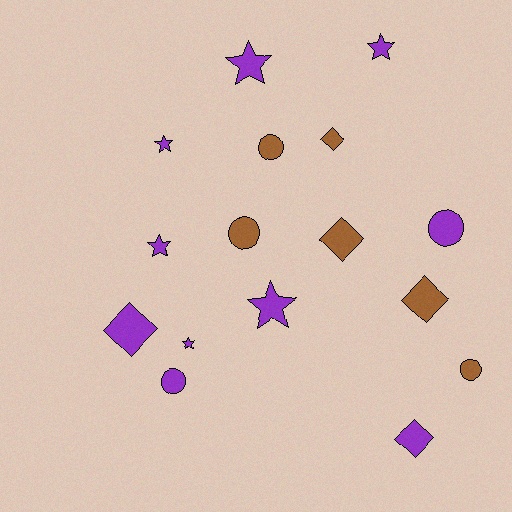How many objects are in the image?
There are 16 objects.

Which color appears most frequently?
Purple, with 10 objects.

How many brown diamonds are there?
There are 3 brown diamonds.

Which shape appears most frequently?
Star, with 6 objects.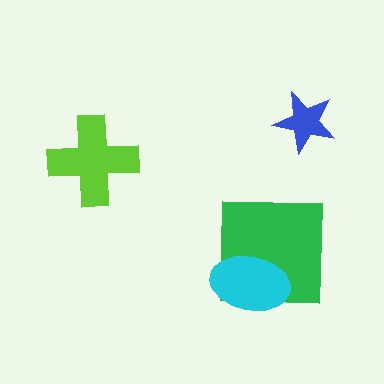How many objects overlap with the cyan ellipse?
1 object overlaps with the cyan ellipse.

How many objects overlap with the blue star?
0 objects overlap with the blue star.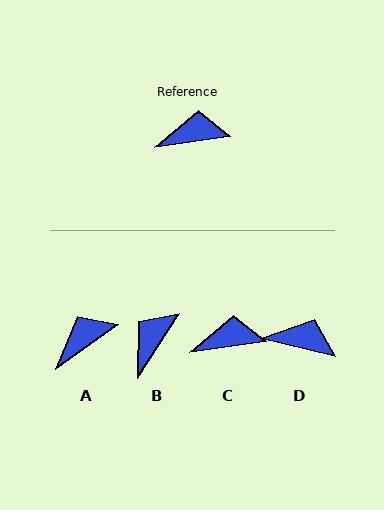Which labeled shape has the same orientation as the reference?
C.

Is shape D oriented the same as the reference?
No, it is off by about 21 degrees.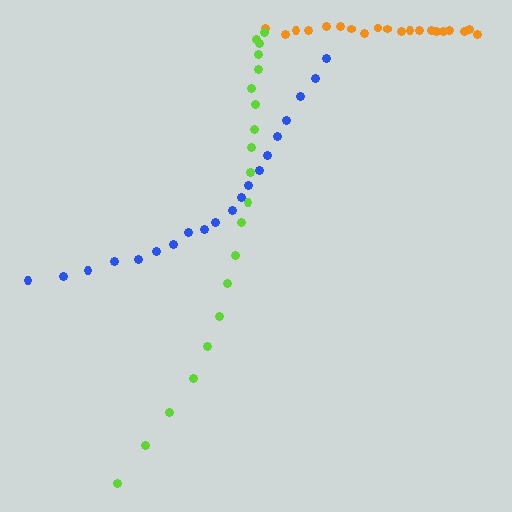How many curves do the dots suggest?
There are 3 distinct paths.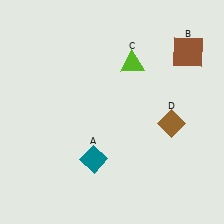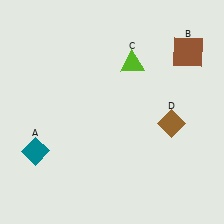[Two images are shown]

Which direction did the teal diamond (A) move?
The teal diamond (A) moved left.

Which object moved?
The teal diamond (A) moved left.